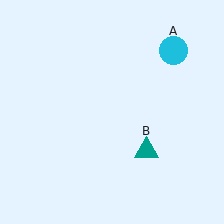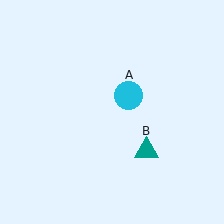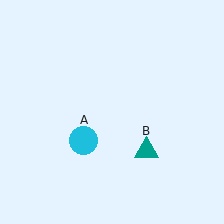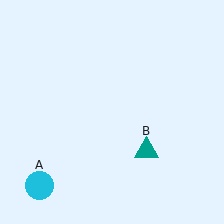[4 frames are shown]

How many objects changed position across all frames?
1 object changed position: cyan circle (object A).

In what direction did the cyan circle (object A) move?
The cyan circle (object A) moved down and to the left.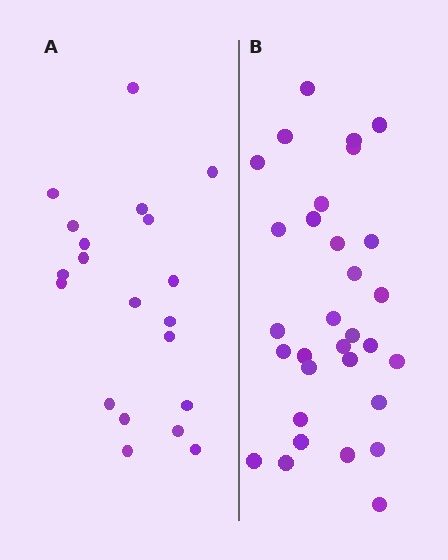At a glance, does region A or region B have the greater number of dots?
Region B (the right region) has more dots.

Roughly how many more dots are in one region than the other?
Region B has roughly 12 or so more dots than region A.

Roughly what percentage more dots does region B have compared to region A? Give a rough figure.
About 55% more.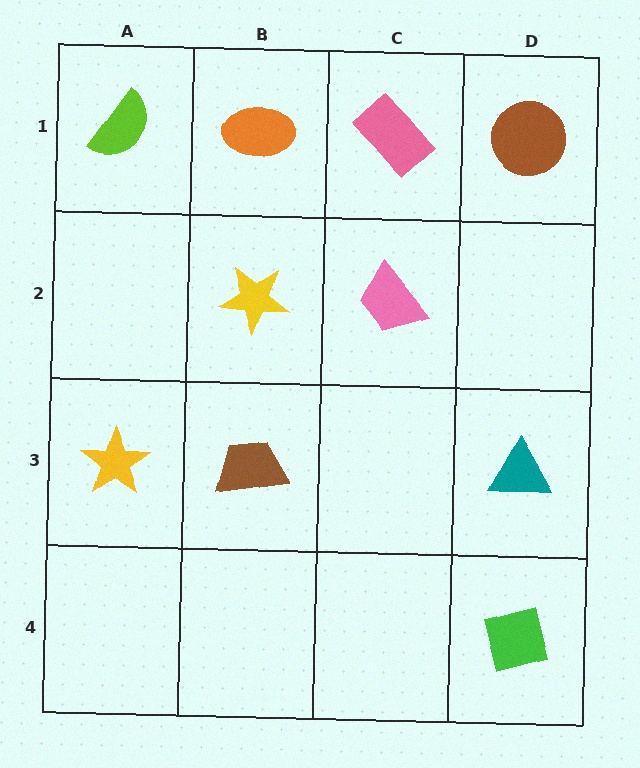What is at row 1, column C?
A pink rectangle.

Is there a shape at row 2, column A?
No, that cell is empty.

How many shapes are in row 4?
1 shape.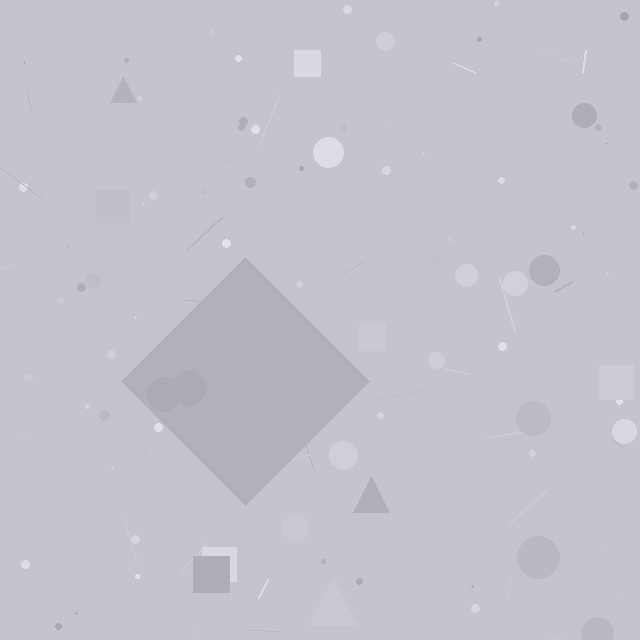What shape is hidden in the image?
A diamond is hidden in the image.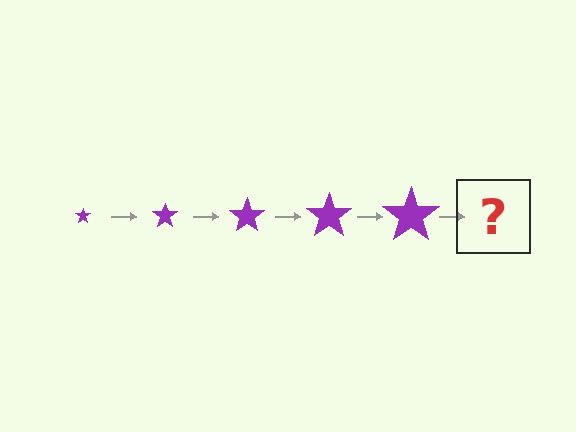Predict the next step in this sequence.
The next step is a purple star, larger than the previous one.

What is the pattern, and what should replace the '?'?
The pattern is that the star gets progressively larger each step. The '?' should be a purple star, larger than the previous one.